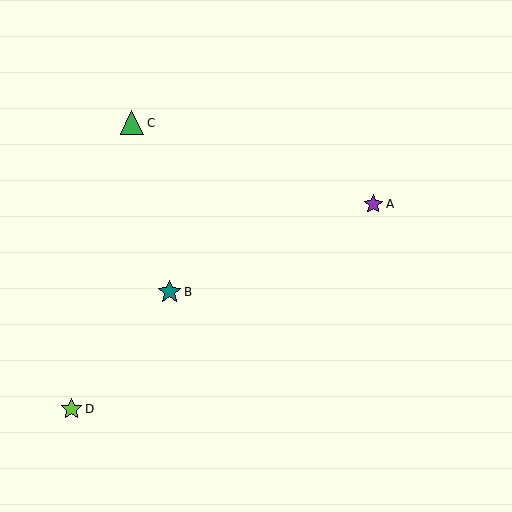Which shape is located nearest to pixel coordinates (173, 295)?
The teal star (labeled B) at (170, 292) is nearest to that location.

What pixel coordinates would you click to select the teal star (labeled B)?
Click at (170, 292) to select the teal star B.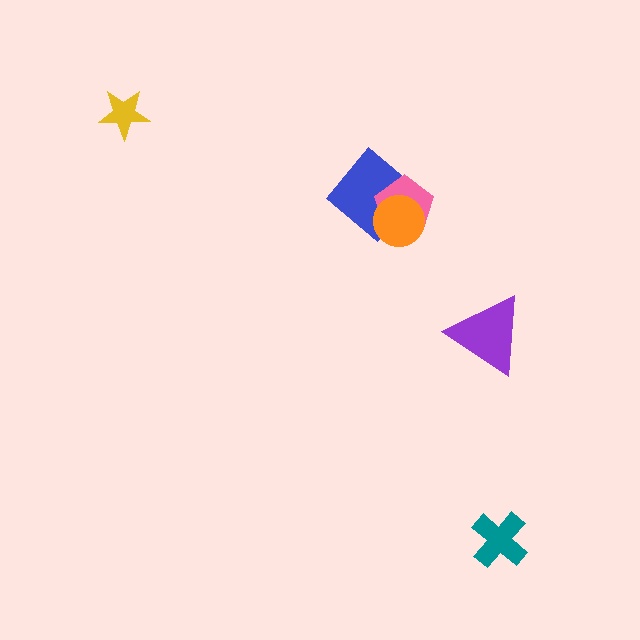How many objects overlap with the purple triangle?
0 objects overlap with the purple triangle.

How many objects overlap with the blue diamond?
2 objects overlap with the blue diamond.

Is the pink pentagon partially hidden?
Yes, it is partially covered by another shape.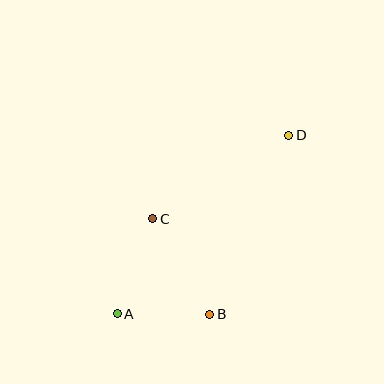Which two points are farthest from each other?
Points A and D are farthest from each other.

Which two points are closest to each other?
Points A and B are closest to each other.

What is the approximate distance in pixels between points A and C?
The distance between A and C is approximately 102 pixels.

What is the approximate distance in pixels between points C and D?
The distance between C and D is approximately 159 pixels.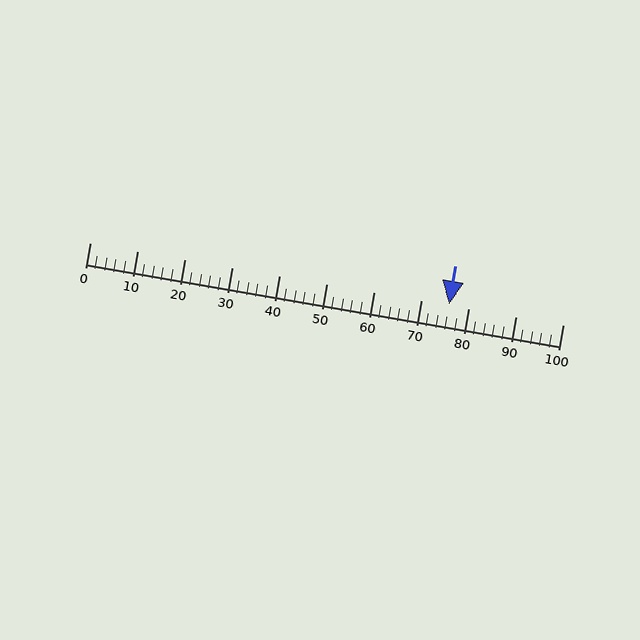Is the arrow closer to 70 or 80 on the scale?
The arrow is closer to 80.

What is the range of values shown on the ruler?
The ruler shows values from 0 to 100.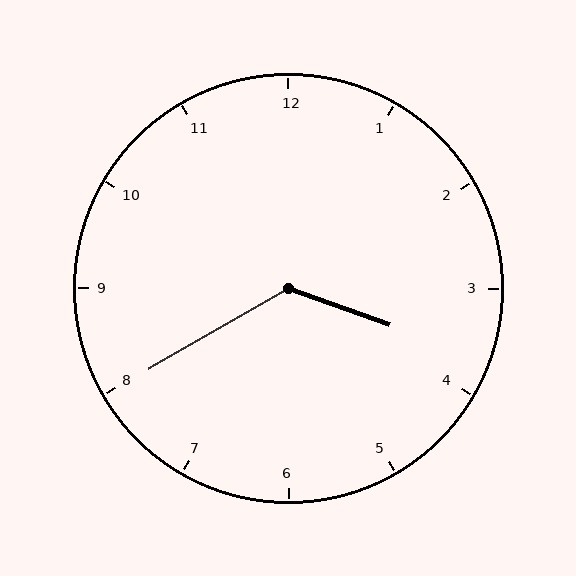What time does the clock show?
3:40.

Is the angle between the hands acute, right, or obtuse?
It is obtuse.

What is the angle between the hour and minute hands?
Approximately 130 degrees.